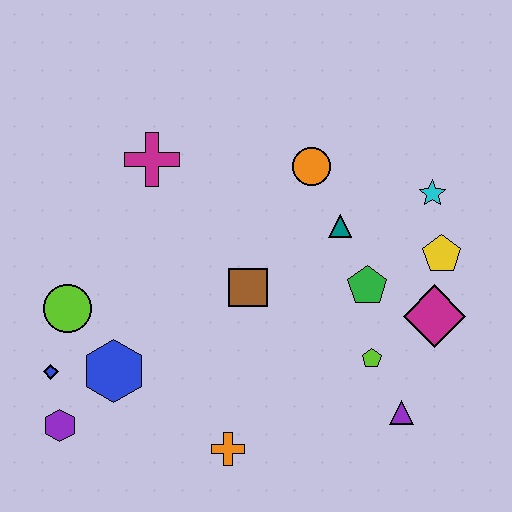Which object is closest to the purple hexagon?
The blue diamond is closest to the purple hexagon.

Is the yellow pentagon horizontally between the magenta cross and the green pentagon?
No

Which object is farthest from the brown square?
The purple hexagon is farthest from the brown square.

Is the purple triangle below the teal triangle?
Yes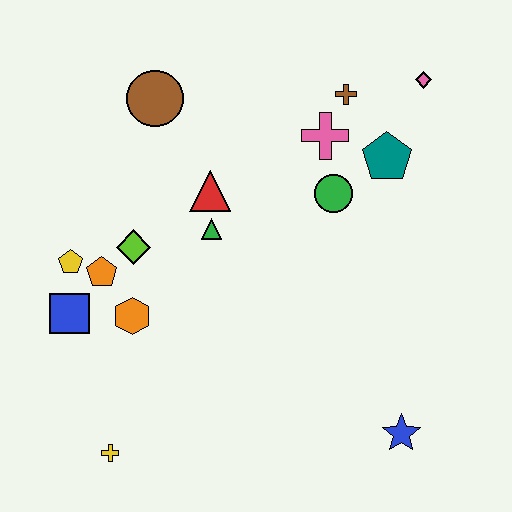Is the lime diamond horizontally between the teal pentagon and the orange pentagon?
Yes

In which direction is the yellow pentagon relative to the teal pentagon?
The yellow pentagon is to the left of the teal pentagon.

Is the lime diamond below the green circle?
Yes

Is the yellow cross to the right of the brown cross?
No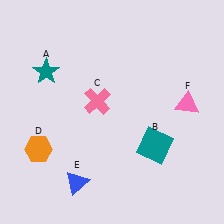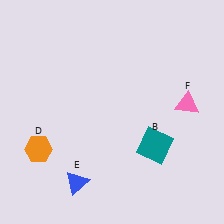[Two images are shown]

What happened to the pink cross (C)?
The pink cross (C) was removed in Image 2. It was in the top-left area of Image 1.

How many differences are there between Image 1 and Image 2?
There are 2 differences between the two images.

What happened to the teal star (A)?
The teal star (A) was removed in Image 2. It was in the top-left area of Image 1.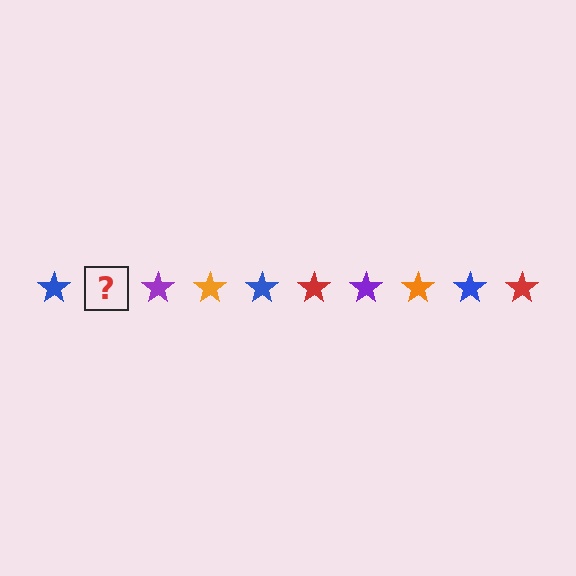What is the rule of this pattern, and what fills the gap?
The rule is that the pattern cycles through blue, red, purple, orange stars. The gap should be filled with a red star.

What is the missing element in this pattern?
The missing element is a red star.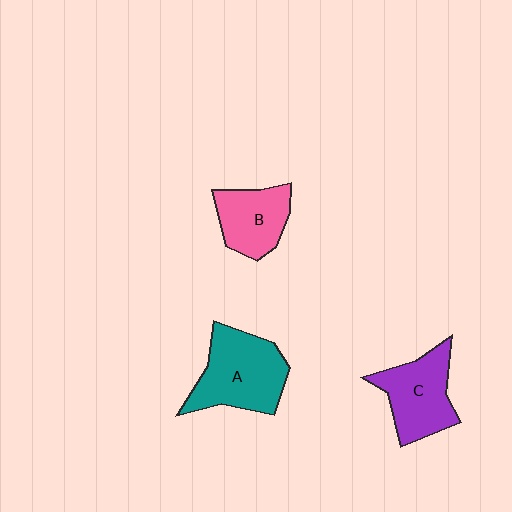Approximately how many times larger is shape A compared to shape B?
Approximately 1.5 times.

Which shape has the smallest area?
Shape B (pink).